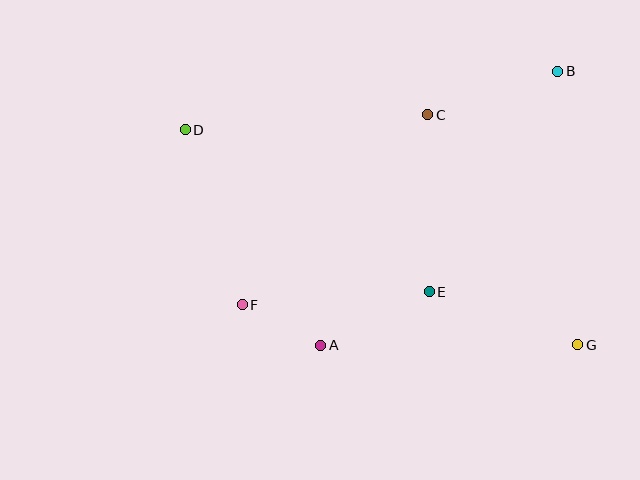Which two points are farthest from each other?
Points D and G are farthest from each other.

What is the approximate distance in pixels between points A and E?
The distance between A and E is approximately 121 pixels.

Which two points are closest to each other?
Points A and F are closest to each other.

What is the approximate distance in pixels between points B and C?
The distance between B and C is approximately 137 pixels.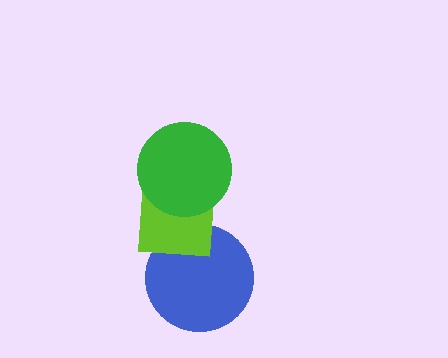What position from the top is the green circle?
The green circle is 1st from the top.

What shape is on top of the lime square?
The green circle is on top of the lime square.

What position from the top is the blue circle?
The blue circle is 3rd from the top.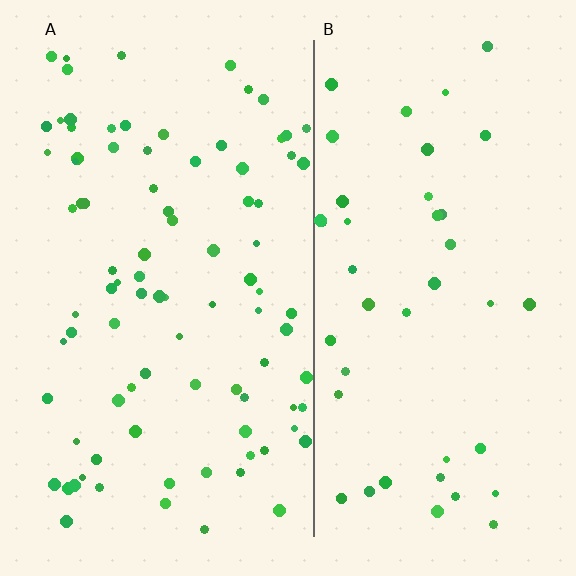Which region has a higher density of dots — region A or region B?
A (the left).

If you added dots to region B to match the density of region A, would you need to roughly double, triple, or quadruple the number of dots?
Approximately double.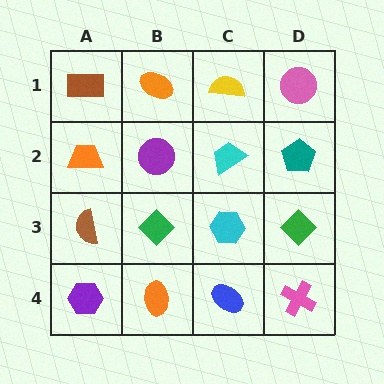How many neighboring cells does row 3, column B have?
4.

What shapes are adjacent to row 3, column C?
A cyan trapezoid (row 2, column C), a blue ellipse (row 4, column C), a green diamond (row 3, column B), a green diamond (row 3, column D).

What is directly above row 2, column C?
A yellow semicircle.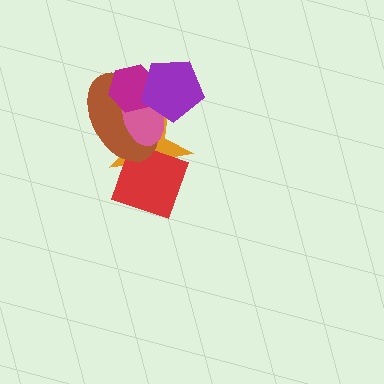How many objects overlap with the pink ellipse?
5 objects overlap with the pink ellipse.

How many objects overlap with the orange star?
5 objects overlap with the orange star.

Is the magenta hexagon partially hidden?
Yes, it is partially covered by another shape.